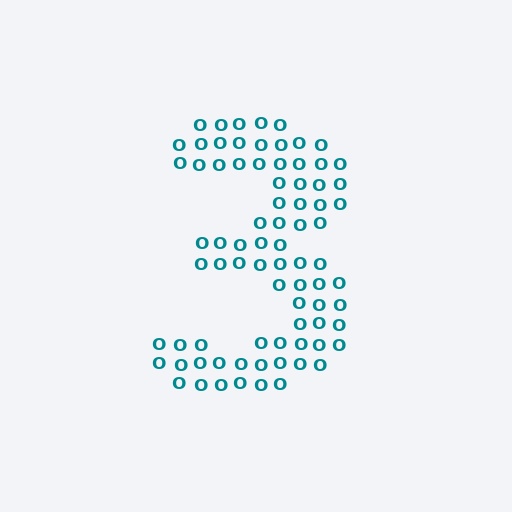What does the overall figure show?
The overall figure shows the digit 3.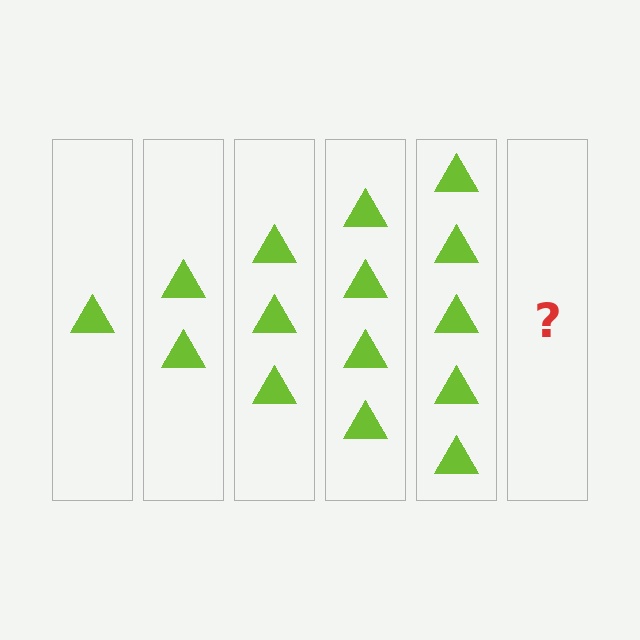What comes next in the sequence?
The next element should be 6 triangles.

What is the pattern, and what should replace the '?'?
The pattern is that each step adds one more triangle. The '?' should be 6 triangles.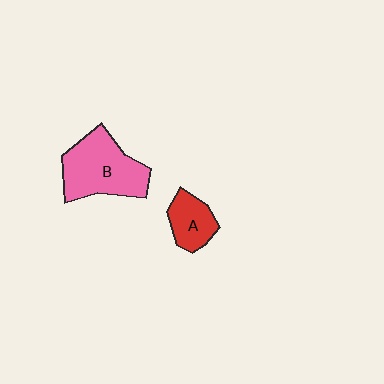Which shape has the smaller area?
Shape A (red).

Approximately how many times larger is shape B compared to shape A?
Approximately 2.0 times.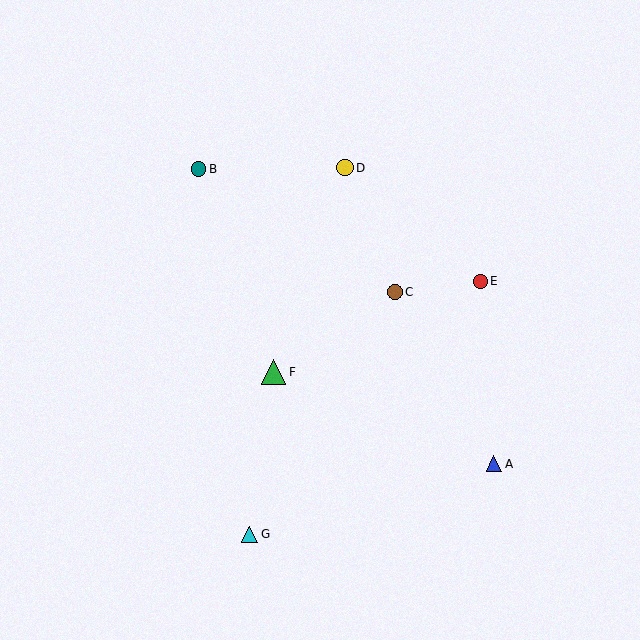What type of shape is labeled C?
Shape C is a brown circle.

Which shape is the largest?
The green triangle (labeled F) is the largest.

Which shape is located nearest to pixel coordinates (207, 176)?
The teal circle (labeled B) at (199, 169) is nearest to that location.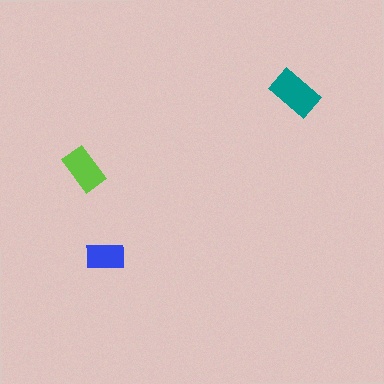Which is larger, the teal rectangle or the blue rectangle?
The teal one.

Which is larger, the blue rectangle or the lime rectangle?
The lime one.